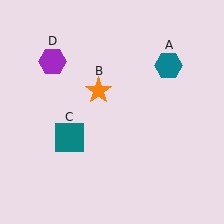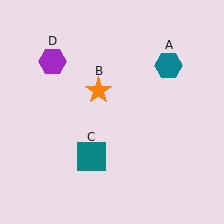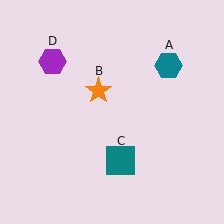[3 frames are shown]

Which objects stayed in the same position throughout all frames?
Teal hexagon (object A) and orange star (object B) and purple hexagon (object D) remained stationary.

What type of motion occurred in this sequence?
The teal square (object C) rotated counterclockwise around the center of the scene.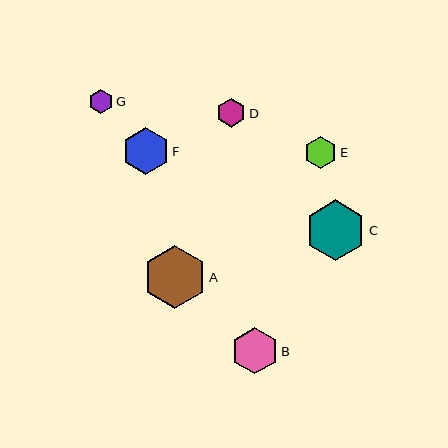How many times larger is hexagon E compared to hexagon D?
Hexagon E is approximately 1.1 times the size of hexagon D.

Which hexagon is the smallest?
Hexagon G is the smallest with a size of approximately 25 pixels.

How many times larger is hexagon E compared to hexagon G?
Hexagon E is approximately 1.3 times the size of hexagon G.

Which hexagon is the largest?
Hexagon A is the largest with a size of approximately 63 pixels.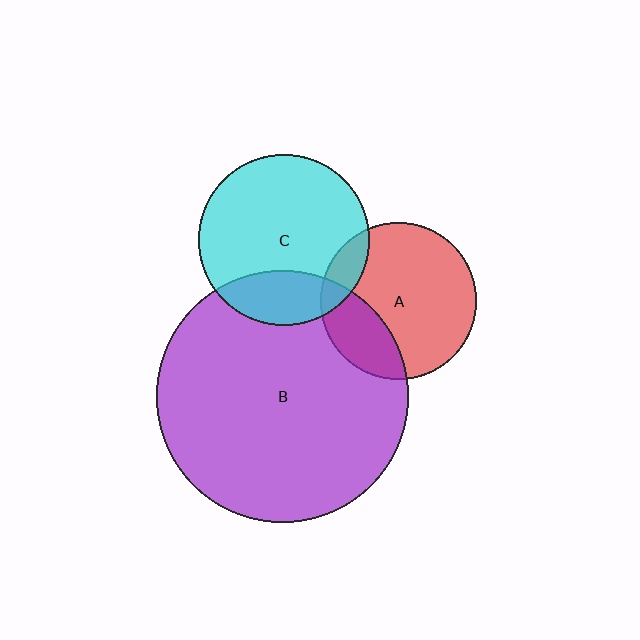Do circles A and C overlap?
Yes.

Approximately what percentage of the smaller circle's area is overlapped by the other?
Approximately 10%.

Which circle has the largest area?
Circle B (purple).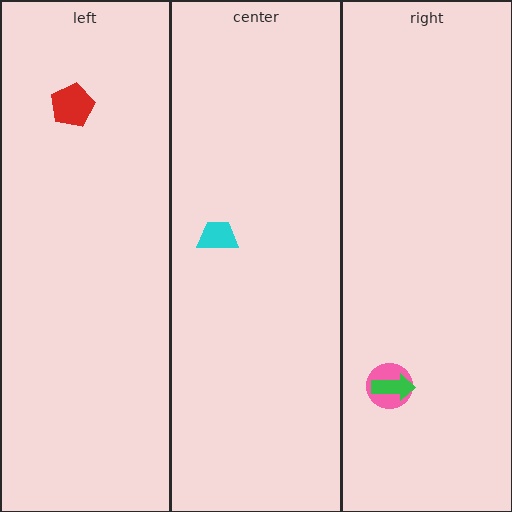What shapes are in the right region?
The pink circle, the green arrow.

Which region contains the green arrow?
The right region.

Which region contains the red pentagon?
The left region.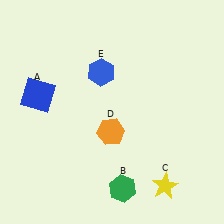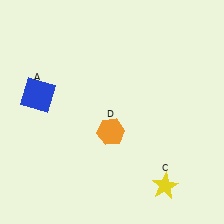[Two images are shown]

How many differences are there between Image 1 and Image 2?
There are 2 differences between the two images.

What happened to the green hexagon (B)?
The green hexagon (B) was removed in Image 2. It was in the bottom-right area of Image 1.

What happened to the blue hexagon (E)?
The blue hexagon (E) was removed in Image 2. It was in the top-left area of Image 1.